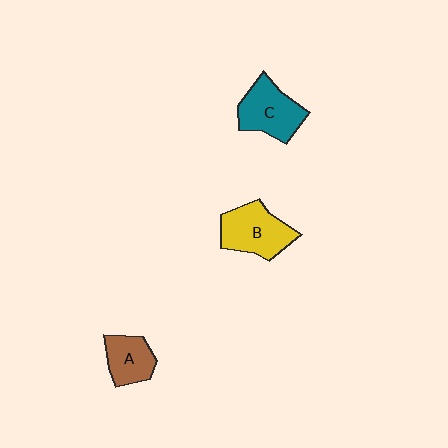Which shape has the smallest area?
Shape A (brown).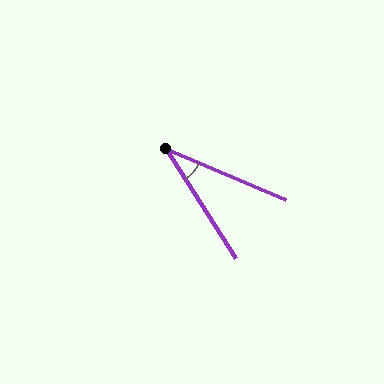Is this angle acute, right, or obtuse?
It is acute.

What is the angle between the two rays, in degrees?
Approximately 34 degrees.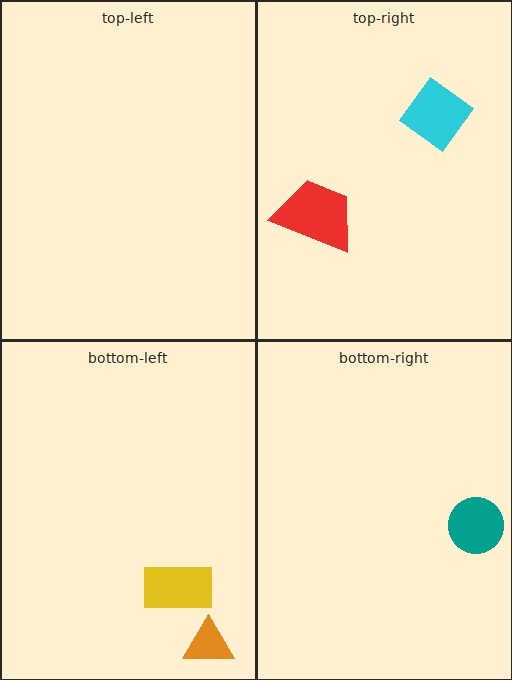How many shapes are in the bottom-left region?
2.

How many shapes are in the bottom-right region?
1.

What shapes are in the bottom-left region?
The orange triangle, the yellow rectangle.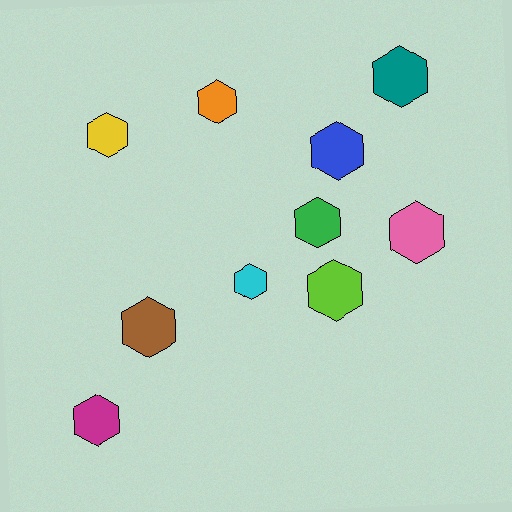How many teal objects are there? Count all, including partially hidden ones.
There is 1 teal object.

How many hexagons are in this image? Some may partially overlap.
There are 10 hexagons.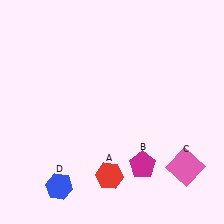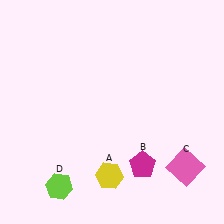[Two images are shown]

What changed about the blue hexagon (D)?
In Image 1, D is blue. In Image 2, it changed to lime.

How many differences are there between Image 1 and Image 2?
There are 2 differences between the two images.